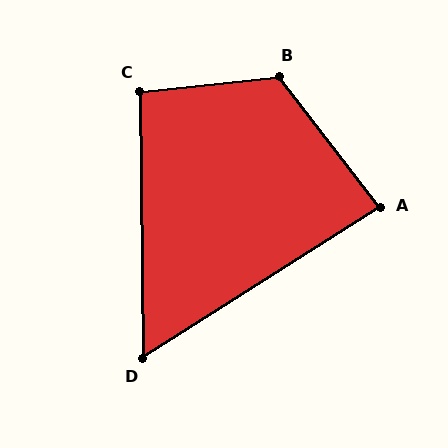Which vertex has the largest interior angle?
B, at approximately 122 degrees.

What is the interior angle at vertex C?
Approximately 95 degrees (obtuse).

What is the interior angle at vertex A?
Approximately 85 degrees (acute).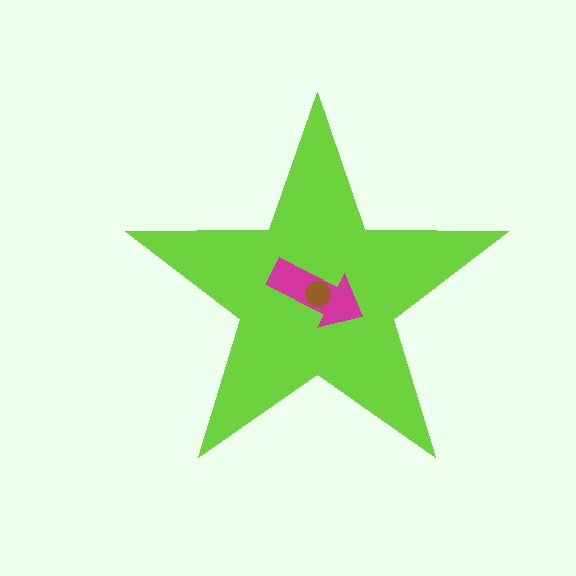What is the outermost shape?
The lime star.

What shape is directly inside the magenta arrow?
The brown circle.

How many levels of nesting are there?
3.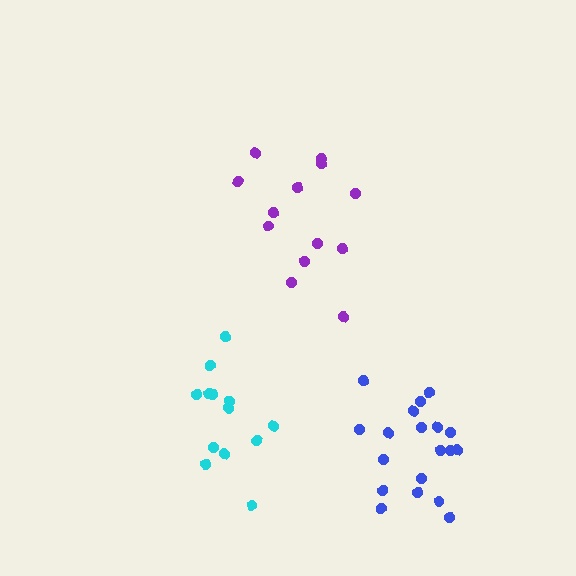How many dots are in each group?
Group 1: 13 dots, Group 2: 13 dots, Group 3: 19 dots (45 total).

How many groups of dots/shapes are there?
There are 3 groups.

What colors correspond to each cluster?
The clusters are colored: purple, cyan, blue.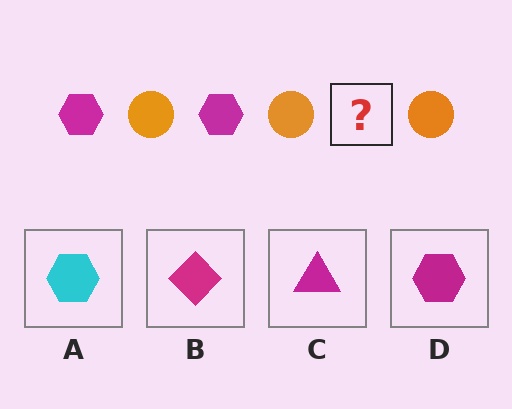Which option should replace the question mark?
Option D.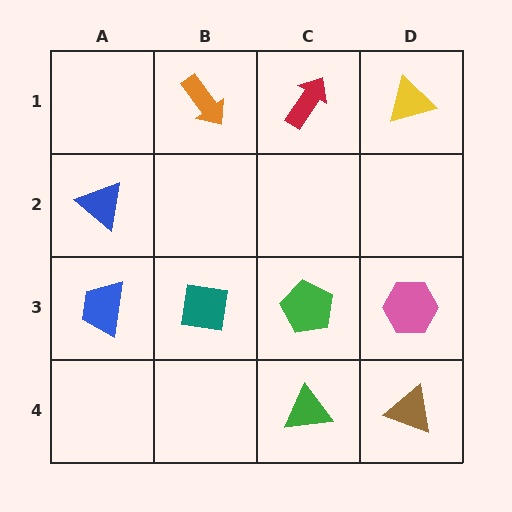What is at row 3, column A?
A blue trapezoid.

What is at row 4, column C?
A green triangle.